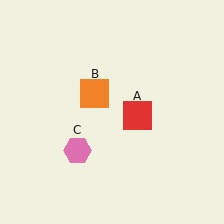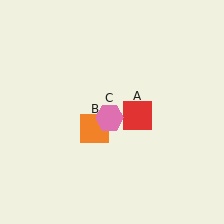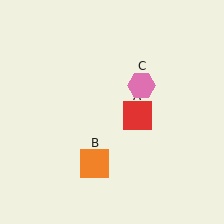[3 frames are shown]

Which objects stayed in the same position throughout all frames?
Red square (object A) remained stationary.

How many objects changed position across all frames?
2 objects changed position: orange square (object B), pink hexagon (object C).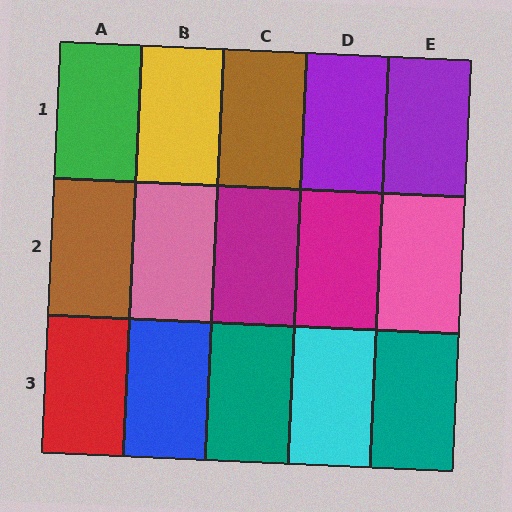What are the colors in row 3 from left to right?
Red, blue, teal, cyan, teal.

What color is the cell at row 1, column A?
Green.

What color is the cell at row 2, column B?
Pink.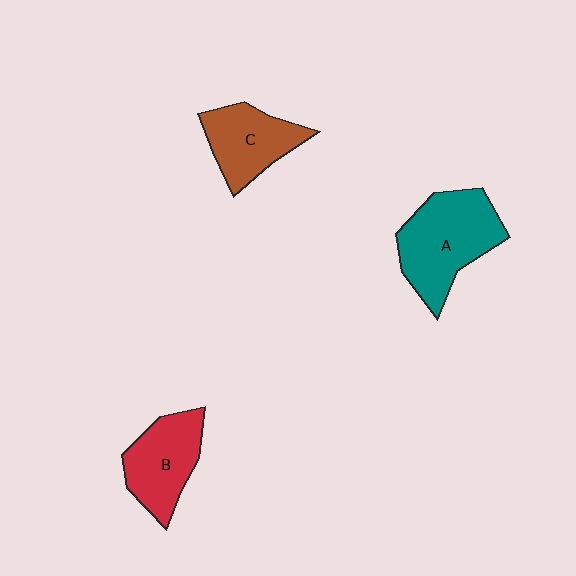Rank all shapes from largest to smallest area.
From largest to smallest: A (teal), B (red), C (brown).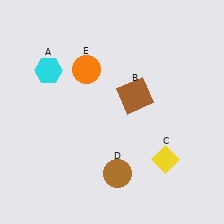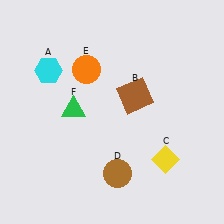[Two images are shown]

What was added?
A green triangle (F) was added in Image 2.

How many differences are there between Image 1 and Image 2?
There is 1 difference between the two images.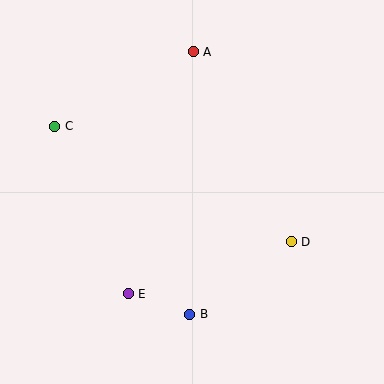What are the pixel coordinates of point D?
Point D is at (291, 242).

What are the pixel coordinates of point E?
Point E is at (128, 294).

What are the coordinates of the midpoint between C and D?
The midpoint between C and D is at (173, 184).